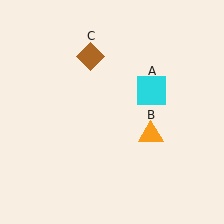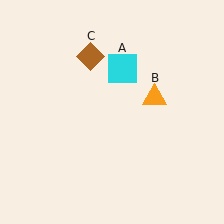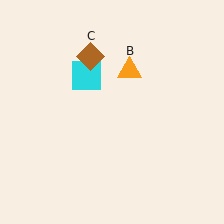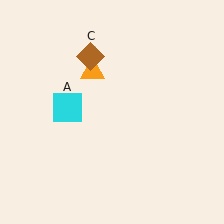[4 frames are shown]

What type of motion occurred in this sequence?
The cyan square (object A), orange triangle (object B) rotated counterclockwise around the center of the scene.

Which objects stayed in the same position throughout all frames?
Brown diamond (object C) remained stationary.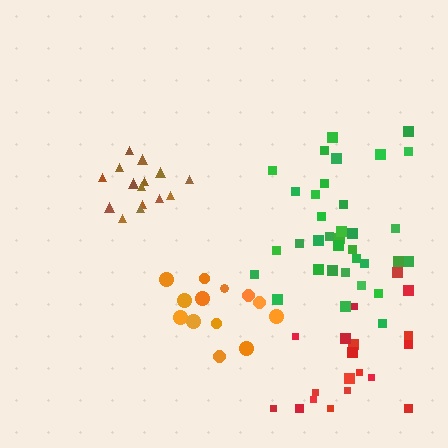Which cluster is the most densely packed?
Brown.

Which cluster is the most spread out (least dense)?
Red.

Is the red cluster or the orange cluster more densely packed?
Orange.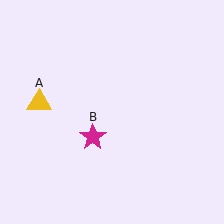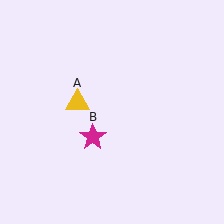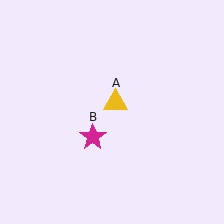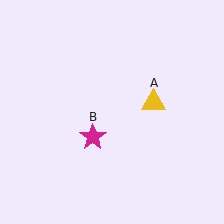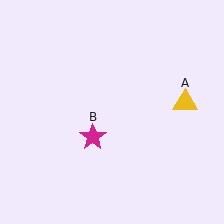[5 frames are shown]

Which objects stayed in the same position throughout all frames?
Magenta star (object B) remained stationary.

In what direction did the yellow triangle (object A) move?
The yellow triangle (object A) moved right.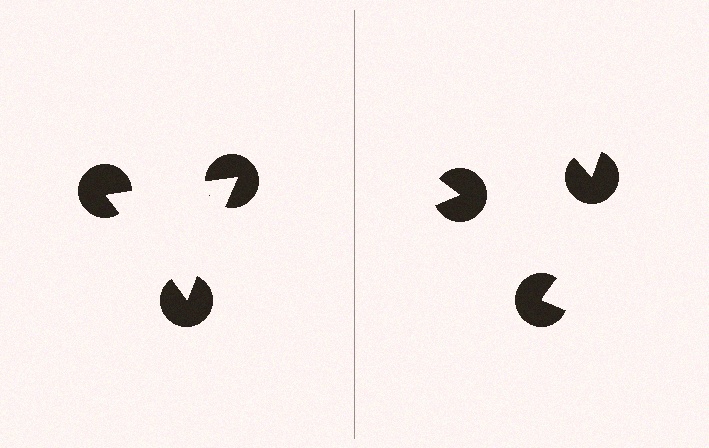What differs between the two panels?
The pac-man discs are positioned identically on both sides; only the wedge orientations differ. On the left they align to a triangle; on the right they are misaligned.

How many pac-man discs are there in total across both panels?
6 — 3 on each side.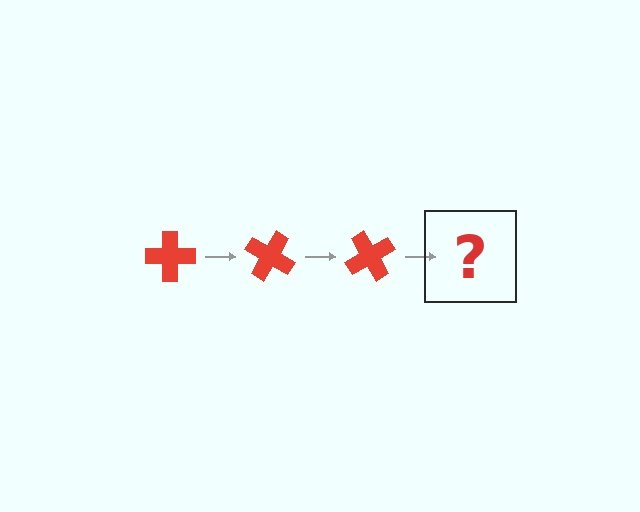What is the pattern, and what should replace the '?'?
The pattern is that the cross rotates 30 degrees each step. The '?' should be a red cross rotated 90 degrees.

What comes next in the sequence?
The next element should be a red cross rotated 90 degrees.